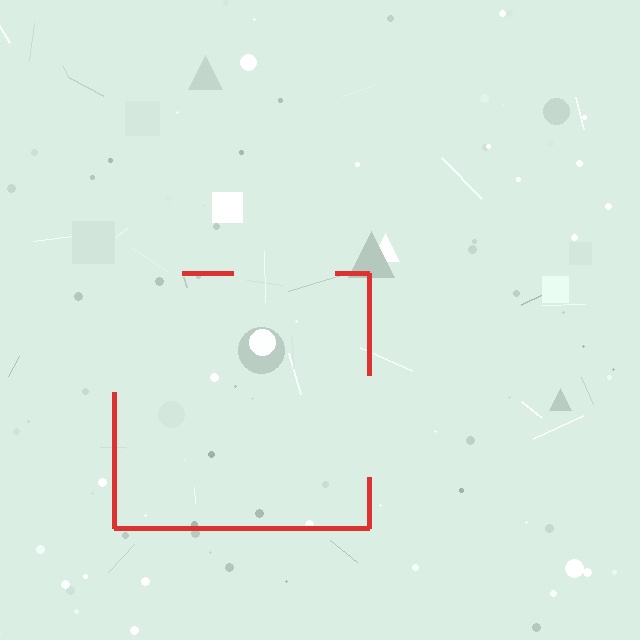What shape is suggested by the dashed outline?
The dashed outline suggests a square.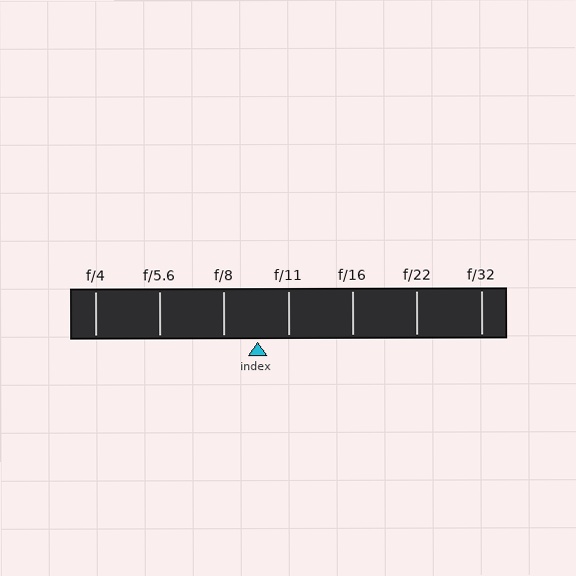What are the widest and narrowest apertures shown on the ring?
The widest aperture shown is f/4 and the narrowest is f/32.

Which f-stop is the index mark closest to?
The index mark is closest to f/11.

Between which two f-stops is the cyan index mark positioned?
The index mark is between f/8 and f/11.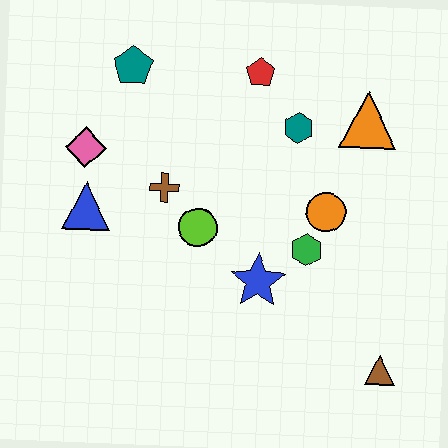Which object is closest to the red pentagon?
The teal hexagon is closest to the red pentagon.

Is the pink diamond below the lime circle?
No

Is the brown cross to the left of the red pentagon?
Yes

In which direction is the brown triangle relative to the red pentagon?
The brown triangle is below the red pentagon.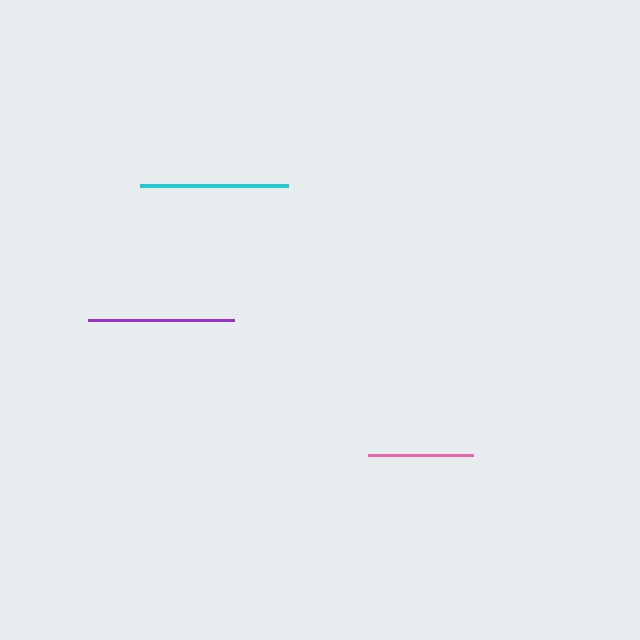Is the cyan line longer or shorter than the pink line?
The cyan line is longer than the pink line.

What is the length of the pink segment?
The pink segment is approximately 105 pixels long.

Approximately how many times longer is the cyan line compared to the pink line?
The cyan line is approximately 1.4 times the length of the pink line.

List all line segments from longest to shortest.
From longest to shortest: cyan, purple, pink.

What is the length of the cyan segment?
The cyan segment is approximately 147 pixels long.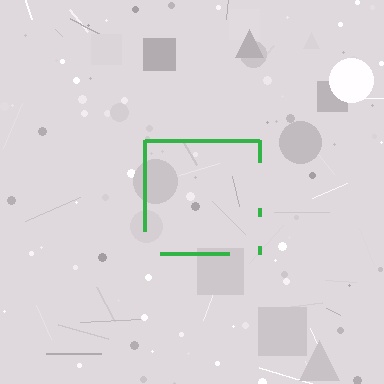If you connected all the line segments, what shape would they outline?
They would outline a square.